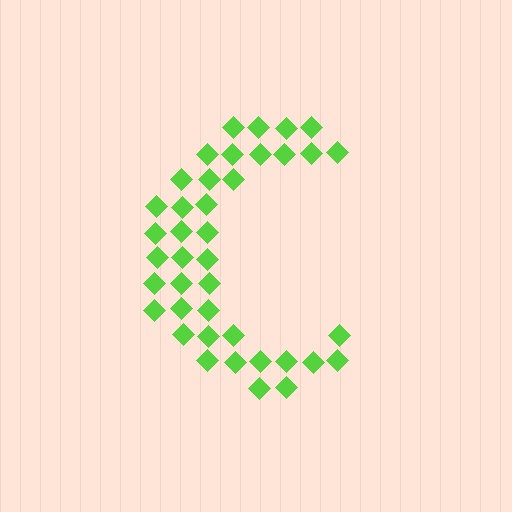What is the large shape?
The large shape is the letter C.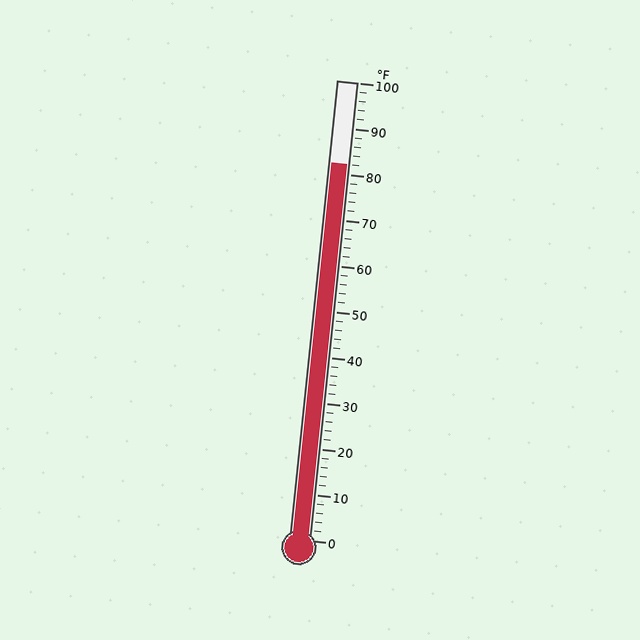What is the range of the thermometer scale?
The thermometer scale ranges from 0°F to 100°F.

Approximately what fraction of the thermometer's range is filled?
The thermometer is filled to approximately 80% of its range.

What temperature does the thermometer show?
The thermometer shows approximately 82°F.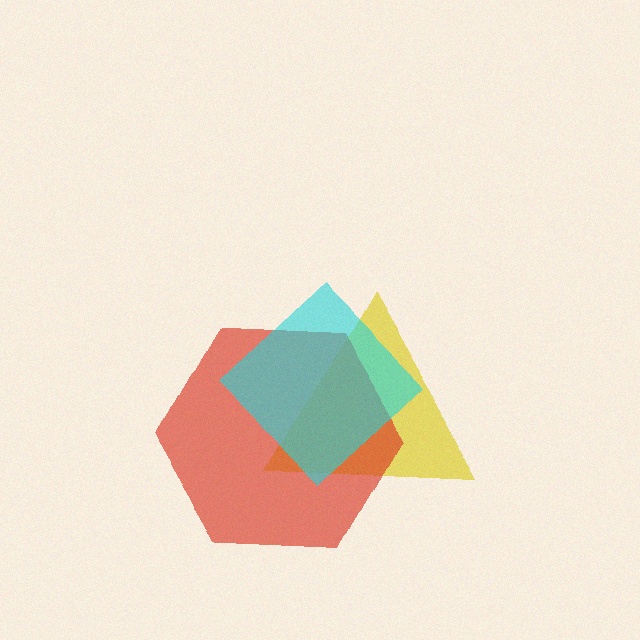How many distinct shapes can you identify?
There are 3 distinct shapes: a yellow triangle, a red hexagon, a cyan diamond.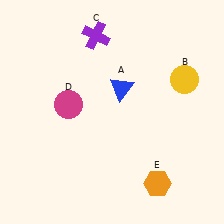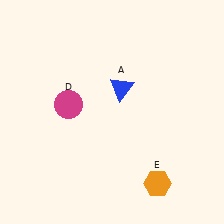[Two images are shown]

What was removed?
The yellow circle (B), the purple cross (C) were removed in Image 2.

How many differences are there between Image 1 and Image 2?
There are 2 differences between the two images.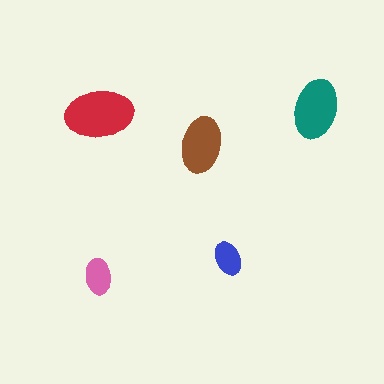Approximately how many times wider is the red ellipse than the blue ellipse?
About 2 times wider.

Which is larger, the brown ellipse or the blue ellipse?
The brown one.